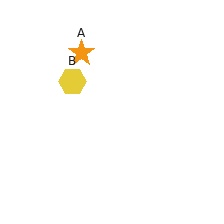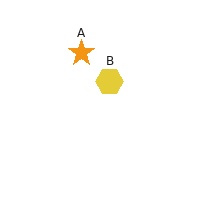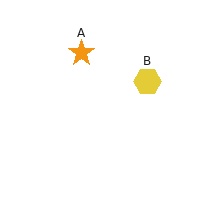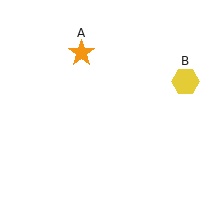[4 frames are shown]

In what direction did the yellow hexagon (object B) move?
The yellow hexagon (object B) moved right.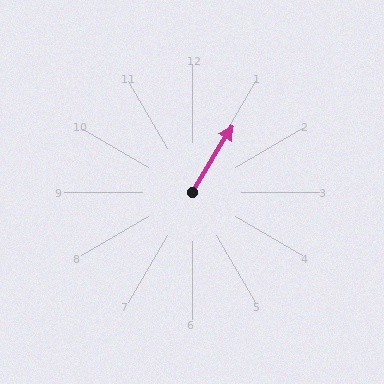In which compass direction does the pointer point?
Northeast.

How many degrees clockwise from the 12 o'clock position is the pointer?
Approximately 31 degrees.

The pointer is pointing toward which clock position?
Roughly 1 o'clock.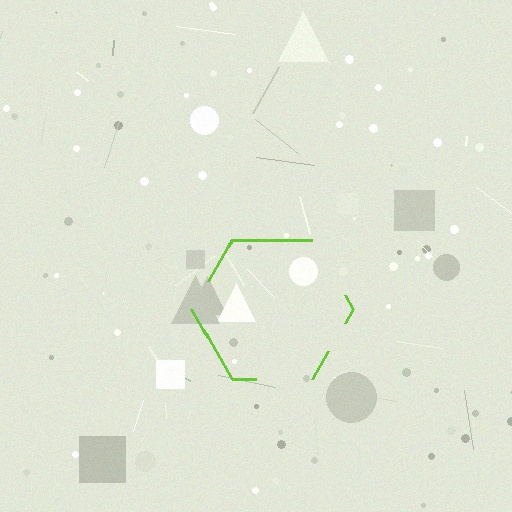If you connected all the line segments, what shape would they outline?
They would outline a hexagon.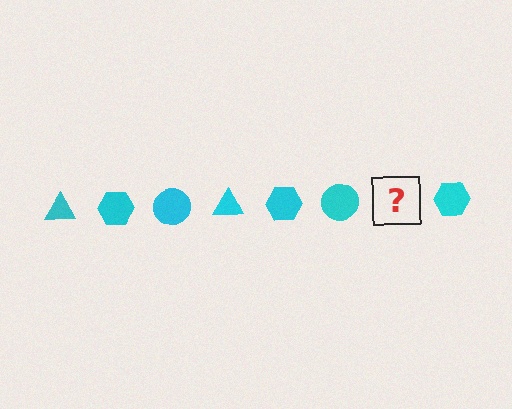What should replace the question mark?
The question mark should be replaced with a cyan triangle.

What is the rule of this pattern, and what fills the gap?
The rule is that the pattern cycles through triangle, hexagon, circle shapes in cyan. The gap should be filled with a cyan triangle.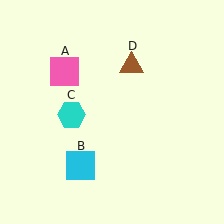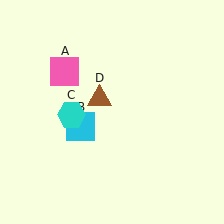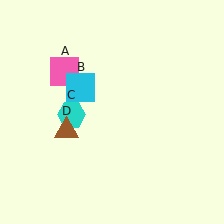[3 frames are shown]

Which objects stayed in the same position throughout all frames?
Pink square (object A) and cyan hexagon (object C) remained stationary.